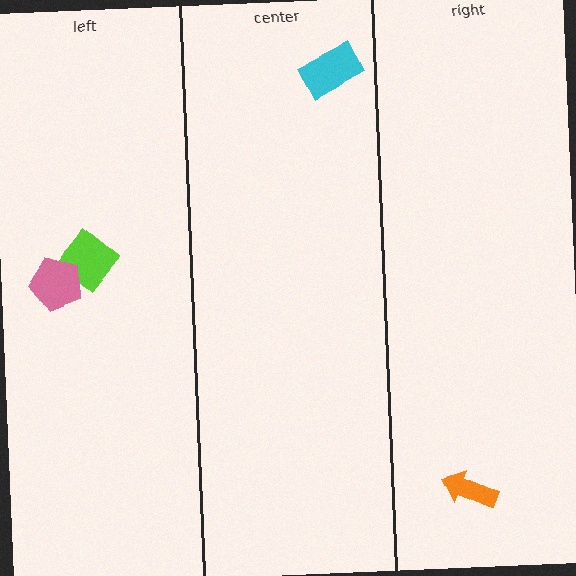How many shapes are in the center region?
1.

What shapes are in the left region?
The lime diamond, the pink pentagon.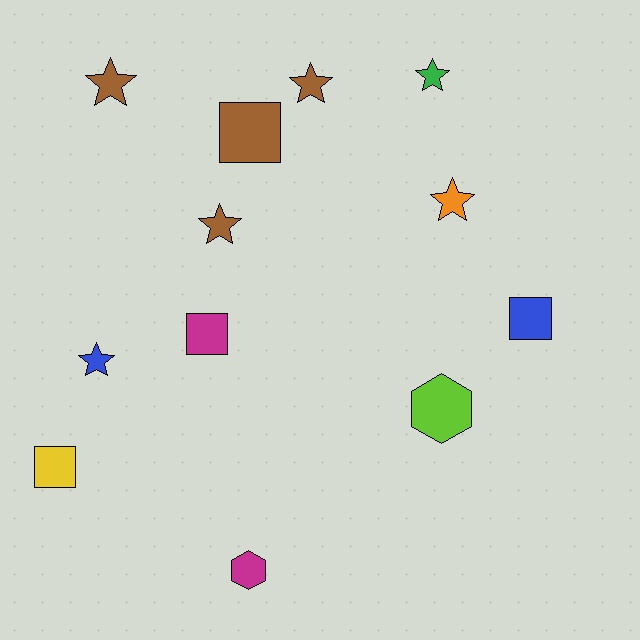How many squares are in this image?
There are 4 squares.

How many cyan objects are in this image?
There are no cyan objects.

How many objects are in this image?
There are 12 objects.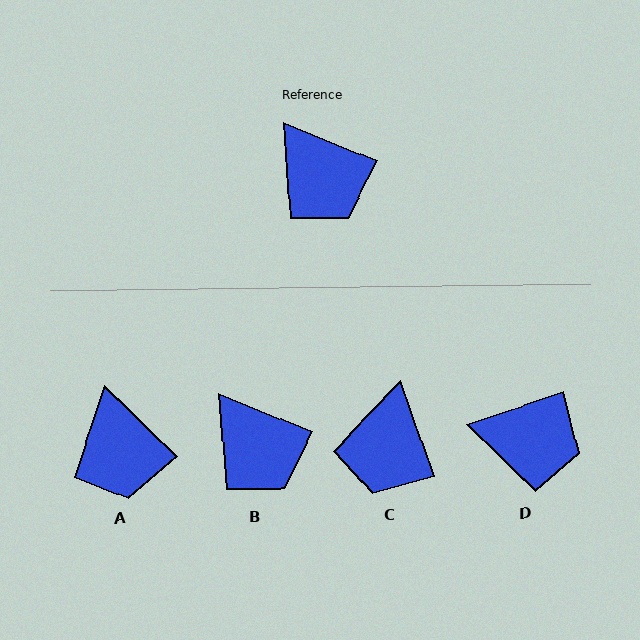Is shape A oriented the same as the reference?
No, it is off by about 22 degrees.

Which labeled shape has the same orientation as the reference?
B.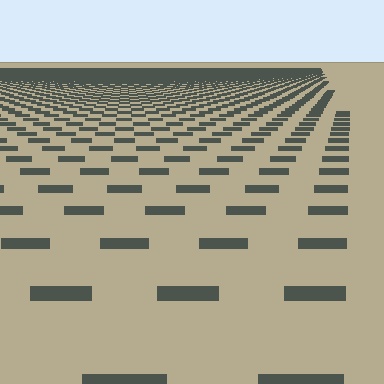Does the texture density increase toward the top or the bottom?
Density increases toward the top.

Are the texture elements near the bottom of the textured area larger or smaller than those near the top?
Larger. Near the bottom, elements are closer to the viewer and appear at a bigger on-screen size.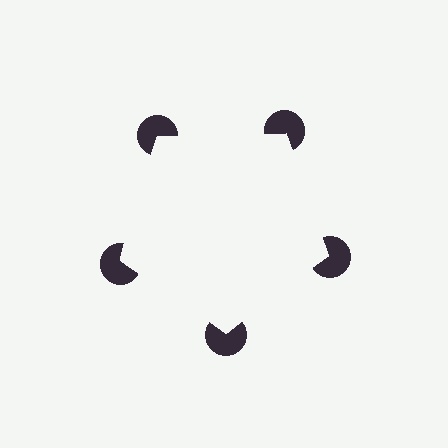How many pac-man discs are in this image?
There are 5 — one at each vertex of the illusory pentagon.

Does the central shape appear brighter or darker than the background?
It typically appears slightly brighter than the background, even though no actual brightness change is drawn.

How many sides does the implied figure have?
5 sides.